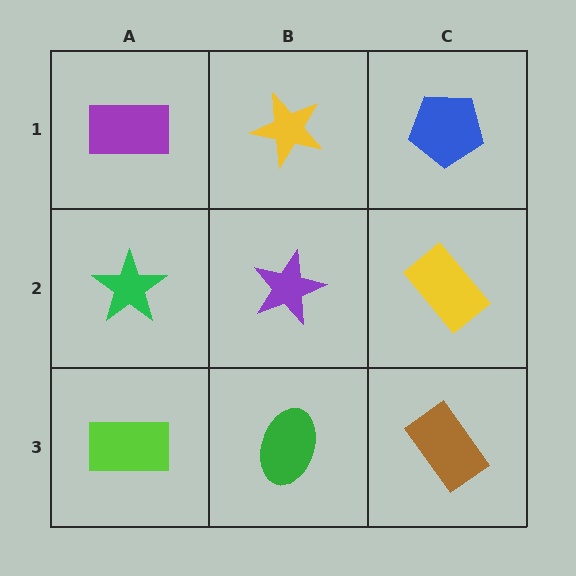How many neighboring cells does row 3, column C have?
2.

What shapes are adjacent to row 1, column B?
A purple star (row 2, column B), a purple rectangle (row 1, column A), a blue pentagon (row 1, column C).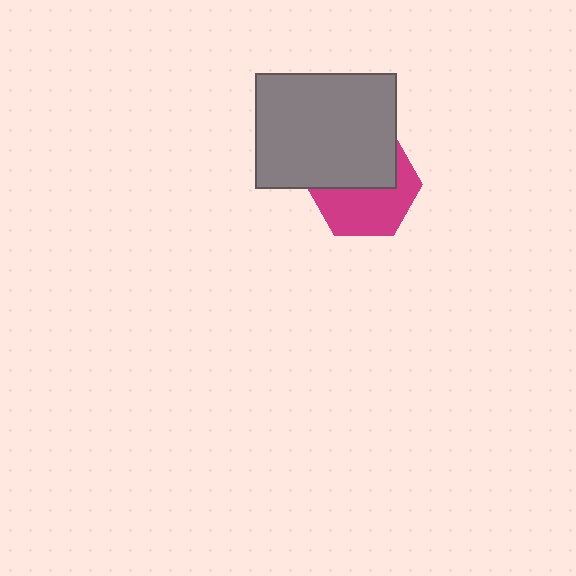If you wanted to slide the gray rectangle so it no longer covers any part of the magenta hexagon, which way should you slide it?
Slide it up — that is the most direct way to separate the two shapes.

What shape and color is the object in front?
The object in front is a gray rectangle.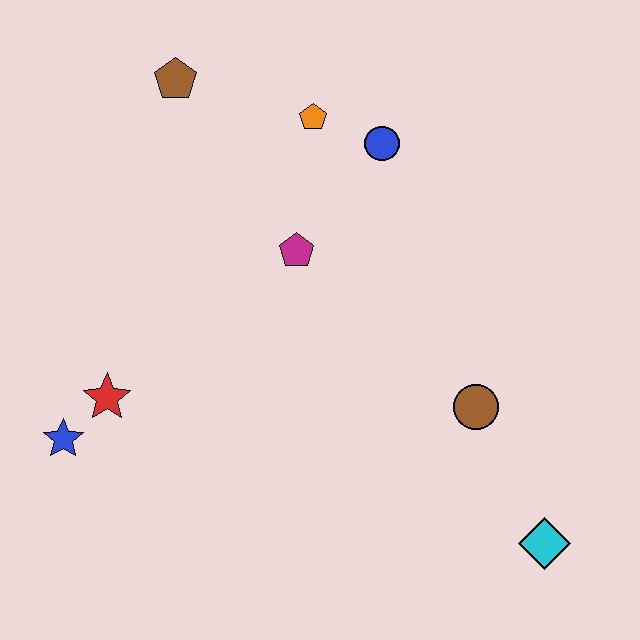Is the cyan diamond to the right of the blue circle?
Yes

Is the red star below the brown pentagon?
Yes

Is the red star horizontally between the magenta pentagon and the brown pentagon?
No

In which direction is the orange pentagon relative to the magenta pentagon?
The orange pentagon is above the magenta pentagon.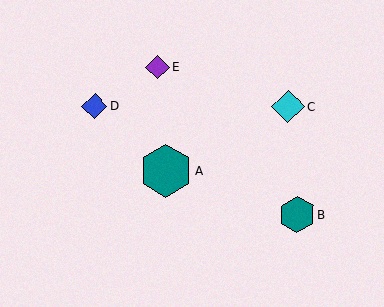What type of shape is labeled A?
Shape A is a teal hexagon.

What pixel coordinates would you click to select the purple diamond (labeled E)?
Click at (157, 67) to select the purple diamond E.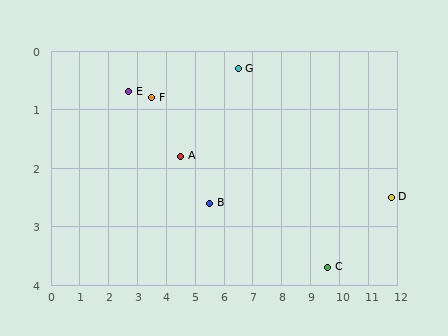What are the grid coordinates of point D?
Point D is at approximately (11.8, 2.5).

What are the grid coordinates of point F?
Point F is at approximately (3.5, 0.8).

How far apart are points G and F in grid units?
Points G and F are about 3.0 grid units apart.